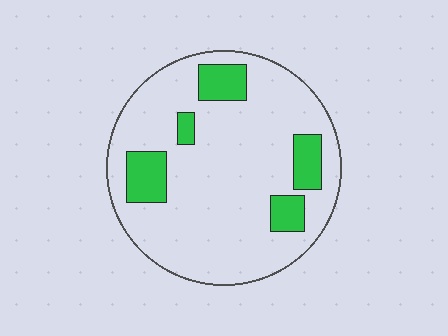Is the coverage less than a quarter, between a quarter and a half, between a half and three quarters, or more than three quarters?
Less than a quarter.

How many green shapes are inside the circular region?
5.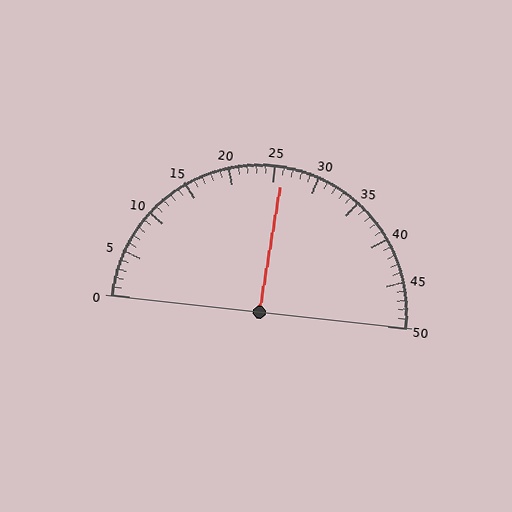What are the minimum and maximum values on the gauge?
The gauge ranges from 0 to 50.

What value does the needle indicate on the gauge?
The needle indicates approximately 26.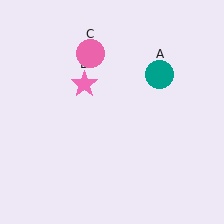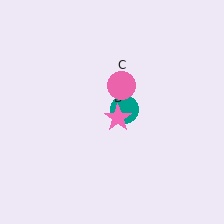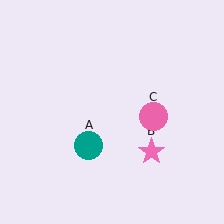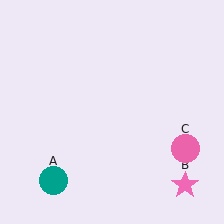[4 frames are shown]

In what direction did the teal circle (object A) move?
The teal circle (object A) moved down and to the left.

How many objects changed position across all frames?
3 objects changed position: teal circle (object A), pink star (object B), pink circle (object C).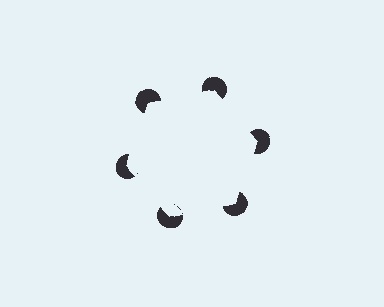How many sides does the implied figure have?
6 sides.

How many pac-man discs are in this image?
There are 6 — one at each vertex of the illusory hexagon.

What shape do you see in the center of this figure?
An illusory hexagon — its edges are inferred from the aligned wedge cuts in the pac-man discs, not physically drawn.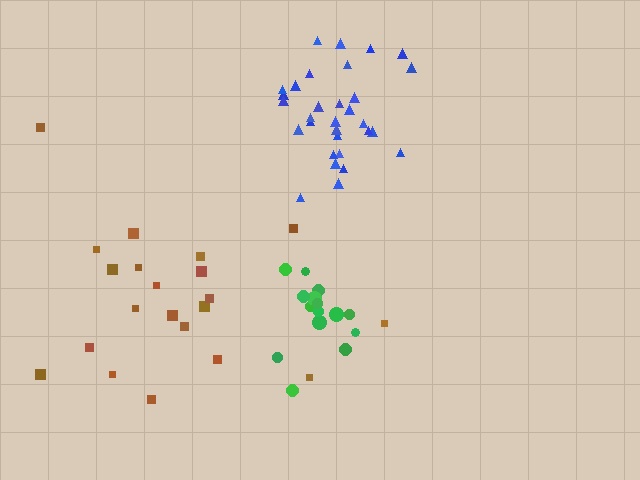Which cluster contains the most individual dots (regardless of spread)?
Blue (31).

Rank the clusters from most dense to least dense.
green, blue, brown.